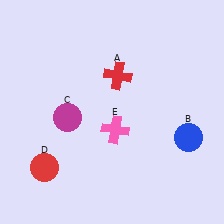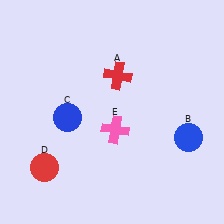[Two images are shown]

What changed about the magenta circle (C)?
In Image 1, C is magenta. In Image 2, it changed to blue.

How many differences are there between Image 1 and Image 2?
There is 1 difference between the two images.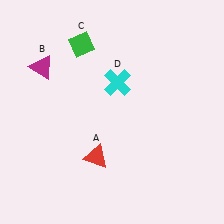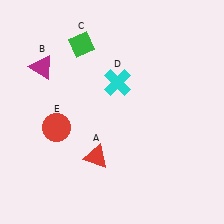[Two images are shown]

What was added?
A red circle (E) was added in Image 2.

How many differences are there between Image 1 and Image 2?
There is 1 difference between the two images.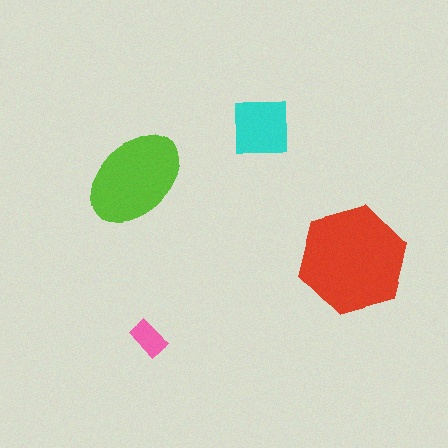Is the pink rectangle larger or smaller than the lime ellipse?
Smaller.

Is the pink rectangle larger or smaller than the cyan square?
Smaller.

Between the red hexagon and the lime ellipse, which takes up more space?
The red hexagon.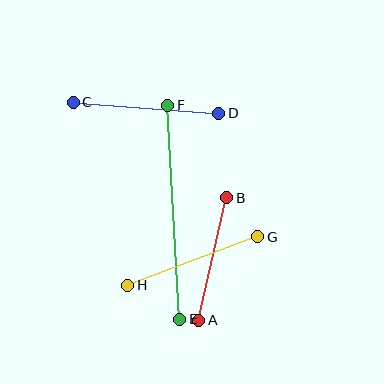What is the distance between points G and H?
The distance is approximately 139 pixels.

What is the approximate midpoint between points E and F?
The midpoint is at approximately (174, 212) pixels.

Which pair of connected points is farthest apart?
Points E and F are farthest apart.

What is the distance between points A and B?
The distance is approximately 126 pixels.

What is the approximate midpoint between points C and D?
The midpoint is at approximately (146, 108) pixels.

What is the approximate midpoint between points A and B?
The midpoint is at approximately (213, 259) pixels.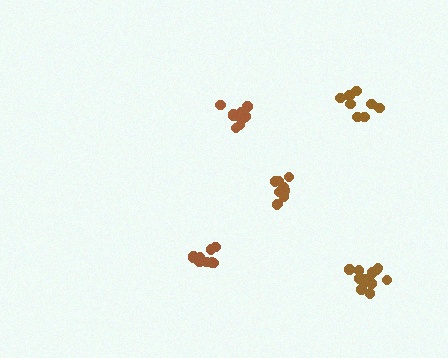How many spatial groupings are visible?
There are 5 spatial groupings.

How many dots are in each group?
Group 1: 9 dots, Group 2: 10 dots, Group 3: 8 dots, Group 4: 13 dots, Group 5: 9 dots (49 total).